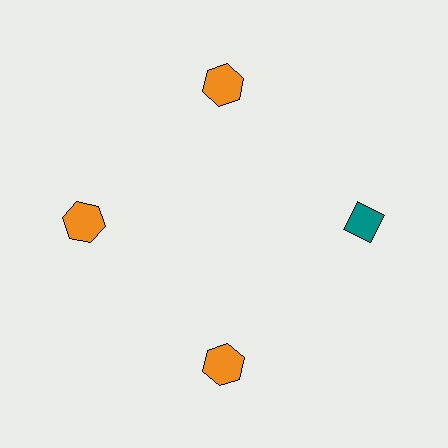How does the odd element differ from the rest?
It differs in both color (teal instead of orange) and shape (diamond instead of hexagon).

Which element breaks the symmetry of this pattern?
The teal diamond at roughly the 3 o'clock position breaks the symmetry. All other shapes are orange hexagons.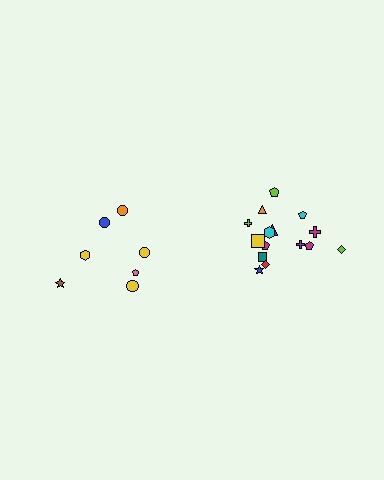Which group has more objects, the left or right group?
The right group.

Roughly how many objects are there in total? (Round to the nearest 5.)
Roughly 20 objects in total.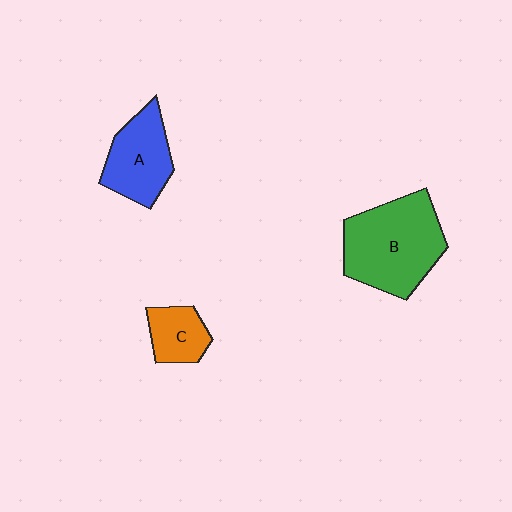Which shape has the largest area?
Shape B (green).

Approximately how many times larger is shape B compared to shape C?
Approximately 2.6 times.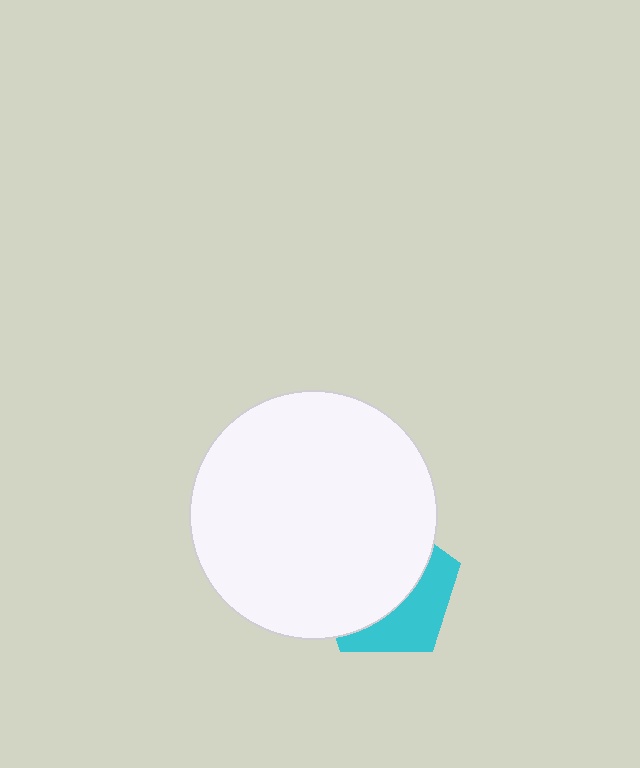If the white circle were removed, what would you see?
You would see the complete cyan pentagon.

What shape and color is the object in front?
The object in front is a white circle.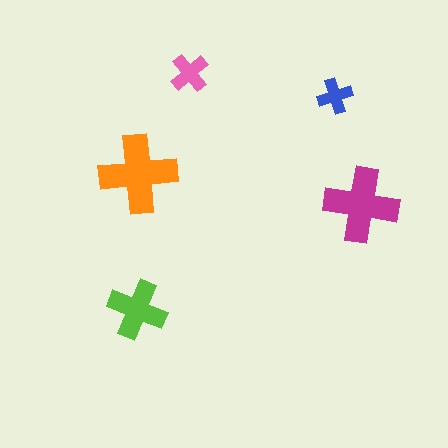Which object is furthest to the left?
The lime cross is leftmost.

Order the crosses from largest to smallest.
the orange one, the magenta one, the lime one, the pink one, the blue one.